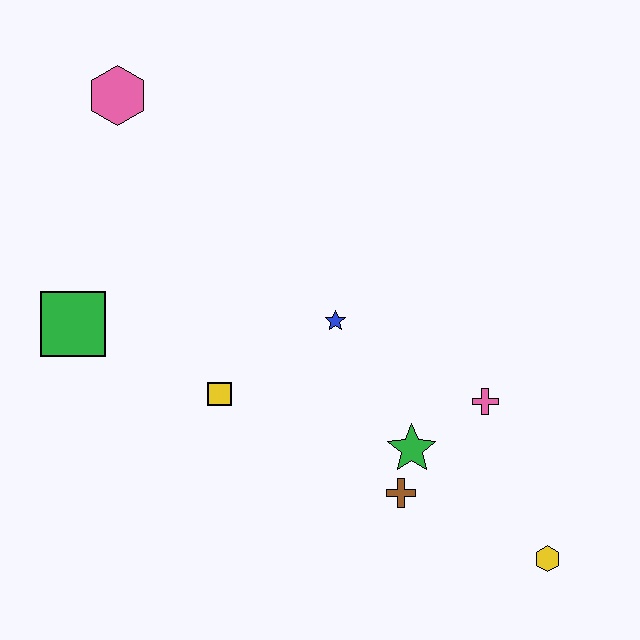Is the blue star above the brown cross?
Yes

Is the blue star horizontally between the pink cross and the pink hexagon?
Yes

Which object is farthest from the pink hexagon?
The yellow hexagon is farthest from the pink hexagon.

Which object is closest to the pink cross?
The green star is closest to the pink cross.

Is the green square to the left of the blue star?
Yes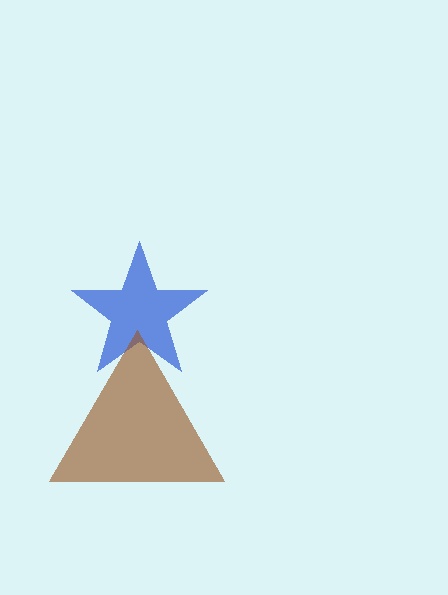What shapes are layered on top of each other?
The layered shapes are: a blue star, a brown triangle.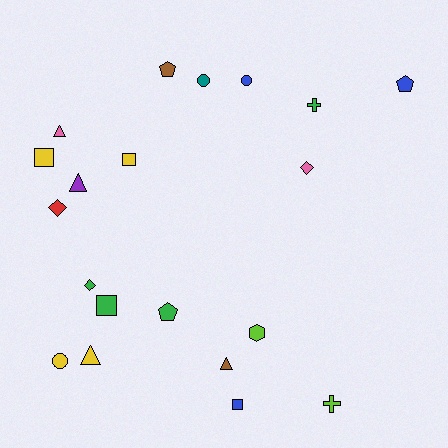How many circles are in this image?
There are 3 circles.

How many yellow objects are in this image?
There are 4 yellow objects.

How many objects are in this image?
There are 20 objects.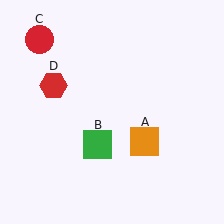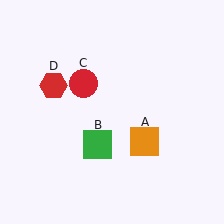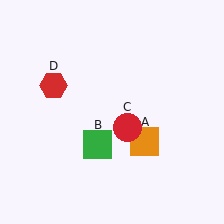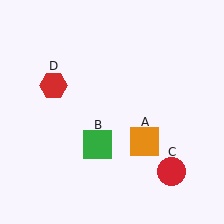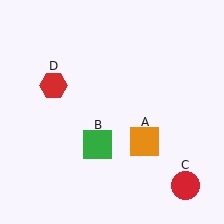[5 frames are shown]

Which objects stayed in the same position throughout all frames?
Orange square (object A) and green square (object B) and red hexagon (object D) remained stationary.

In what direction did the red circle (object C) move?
The red circle (object C) moved down and to the right.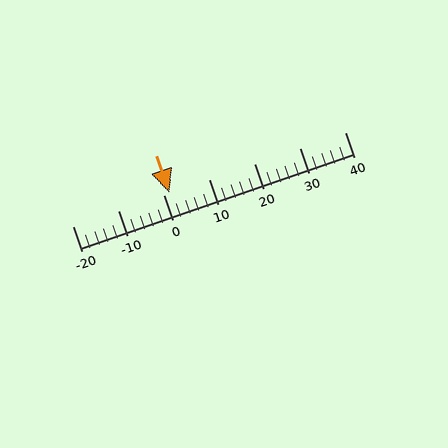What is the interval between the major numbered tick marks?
The major tick marks are spaced 10 units apart.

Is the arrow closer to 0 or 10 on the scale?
The arrow is closer to 0.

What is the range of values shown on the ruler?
The ruler shows values from -20 to 40.